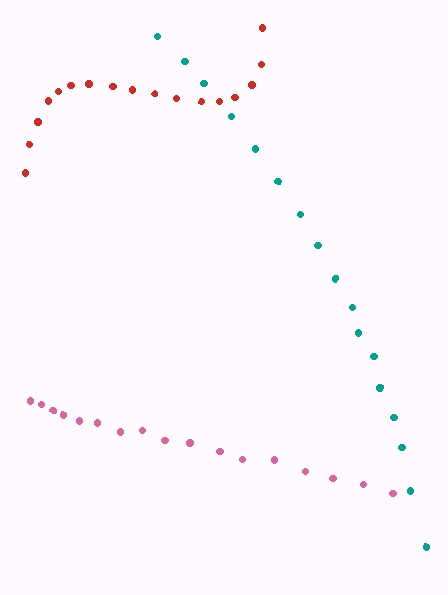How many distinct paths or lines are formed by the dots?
There are 3 distinct paths.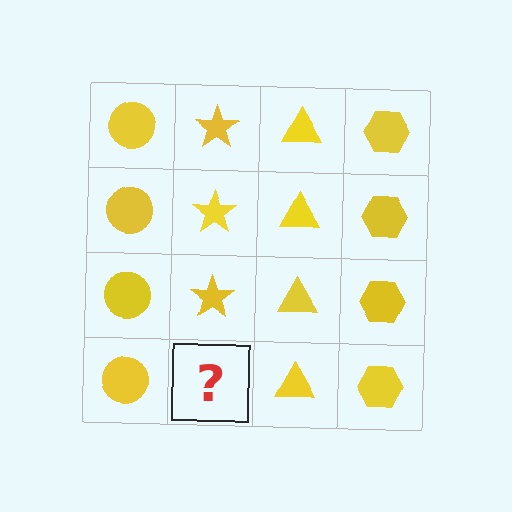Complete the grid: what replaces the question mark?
The question mark should be replaced with a yellow star.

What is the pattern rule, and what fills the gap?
The rule is that each column has a consistent shape. The gap should be filled with a yellow star.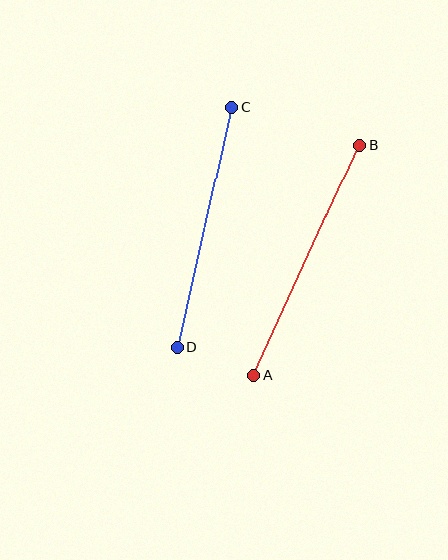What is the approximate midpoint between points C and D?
The midpoint is at approximately (204, 227) pixels.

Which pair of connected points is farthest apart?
Points A and B are farthest apart.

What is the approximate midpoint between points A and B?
The midpoint is at approximately (306, 260) pixels.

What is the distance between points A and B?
The distance is approximately 254 pixels.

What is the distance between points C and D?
The distance is approximately 246 pixels.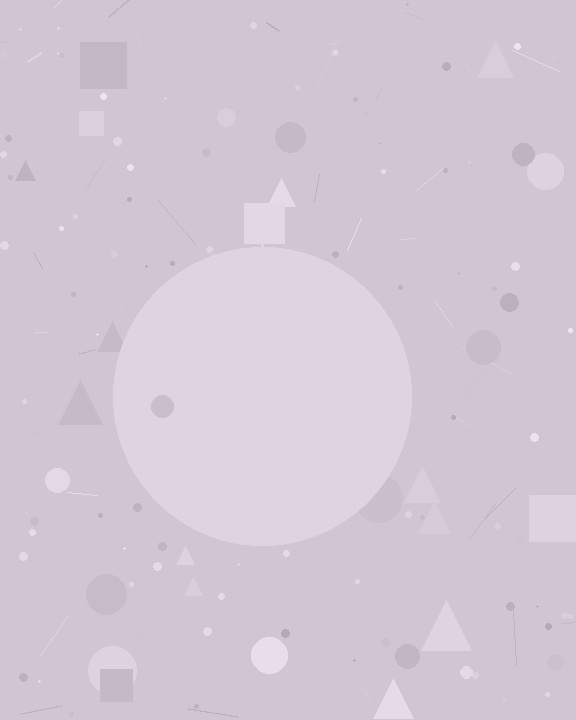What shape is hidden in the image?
A circle is hidden in the image.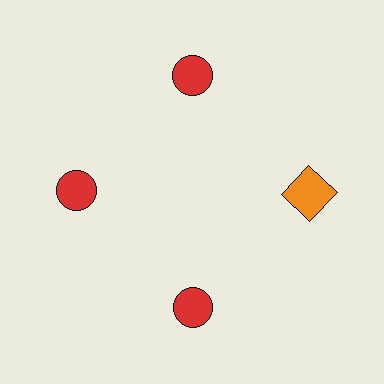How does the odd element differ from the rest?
It differs in both color (orange instead of red) and shape (square instead of circle).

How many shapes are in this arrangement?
There are 4 shapes arranged in a ring pattern.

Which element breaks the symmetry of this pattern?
The orange square at roughly the 3 o'clock position breaks the symmetry. All other shapes are red circles.